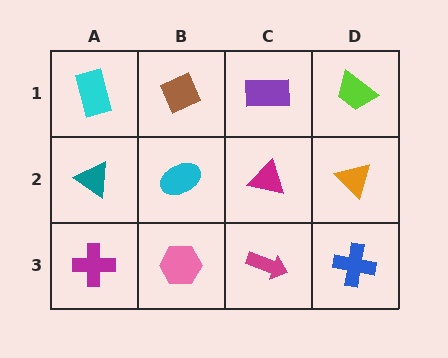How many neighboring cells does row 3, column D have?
2.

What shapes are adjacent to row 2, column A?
A cyan rectangle (row 1, column A), a magenta cross (row 3, column A), a cyan ellipse (row 2, column B).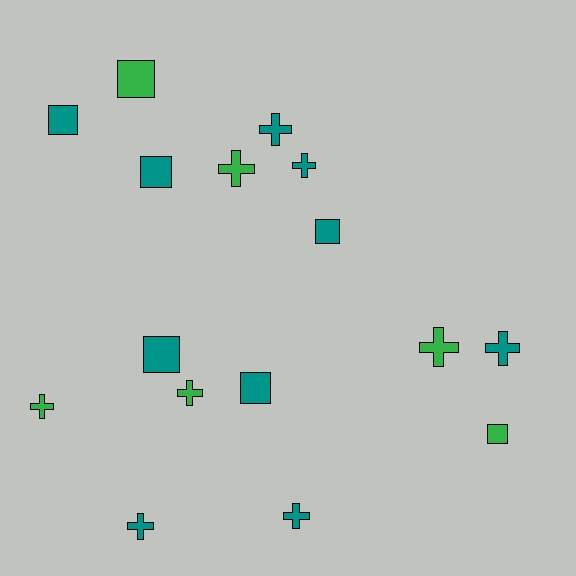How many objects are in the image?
There are 16 objects.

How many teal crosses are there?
There are 5 teal crosses.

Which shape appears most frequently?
Cross, with 9 objects.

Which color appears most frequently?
Teal, with 10 objects.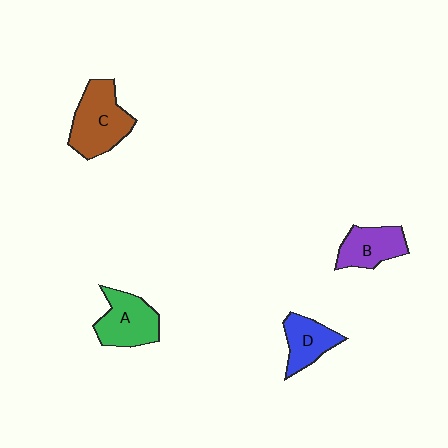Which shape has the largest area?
Shape C (brown).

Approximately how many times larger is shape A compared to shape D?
Approximately 1.3 times.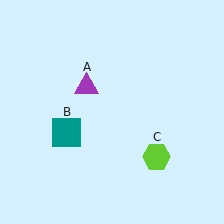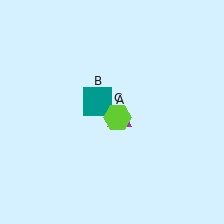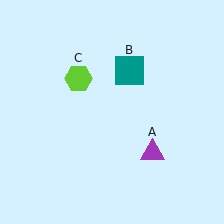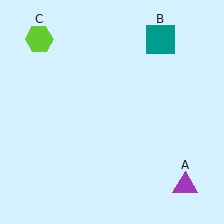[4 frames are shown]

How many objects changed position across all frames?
3 objects changed position: purple triangle (object A), teal square (object B), lime hexagon (object C).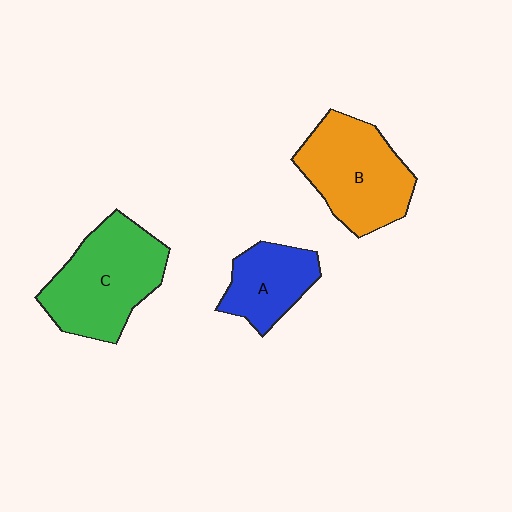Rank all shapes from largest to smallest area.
From largest to smallest: C (green), B (orange), A (blue).